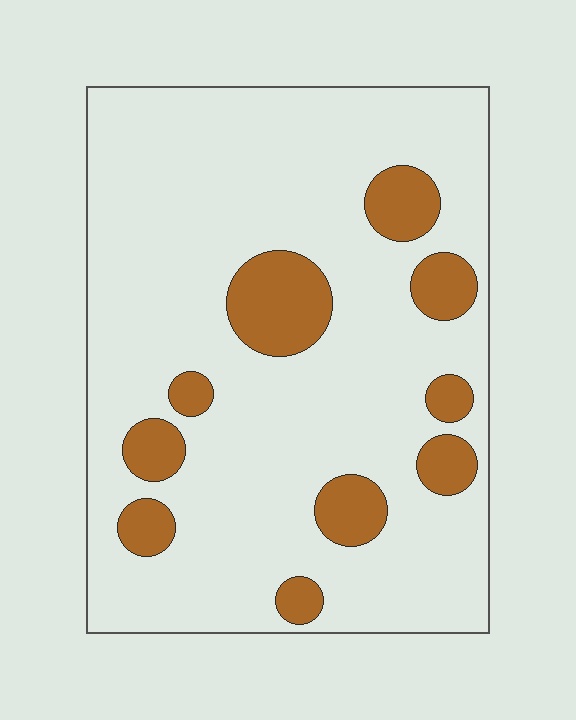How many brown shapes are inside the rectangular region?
10.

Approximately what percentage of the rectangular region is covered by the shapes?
Approximately 15%.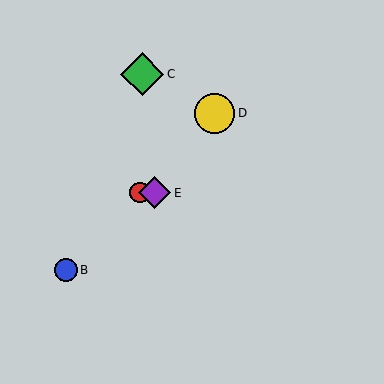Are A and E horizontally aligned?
Yes, both are at y≈193.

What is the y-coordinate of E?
Object E is at y≈193.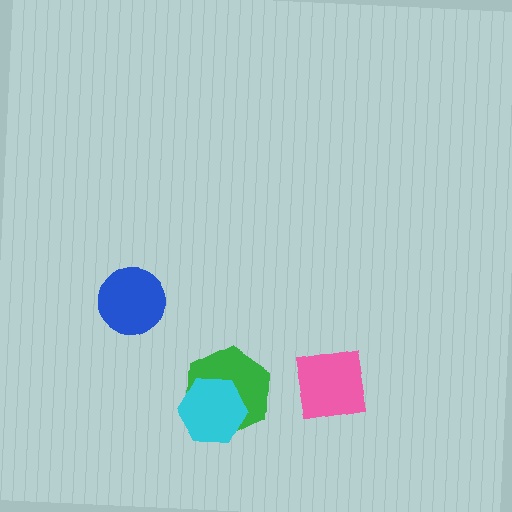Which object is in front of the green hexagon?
The cyan hexagon is in front of the green hexagon.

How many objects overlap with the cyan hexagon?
1 object overlaps with the cyan hexagon.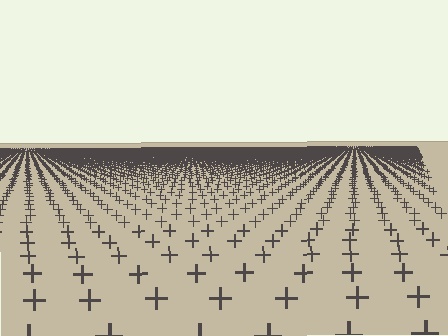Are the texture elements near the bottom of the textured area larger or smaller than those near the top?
Larger. Near the bottom, elements are closer to the viewer and appear at a bigger on-screen size.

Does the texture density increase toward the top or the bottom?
Density increases toward the top.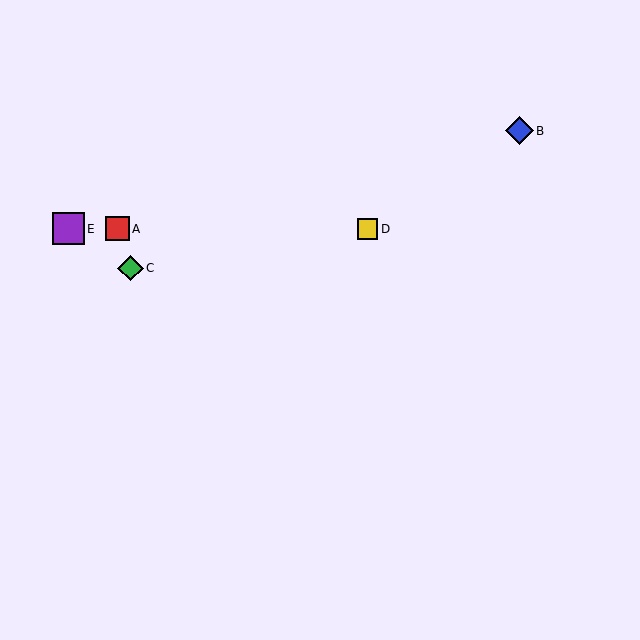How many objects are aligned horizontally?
3 objects (A, D, E) are aligned horizontally.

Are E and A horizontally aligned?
Yes, both are at y≈229.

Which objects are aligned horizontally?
Objects A, D, E are aligned horizontally.